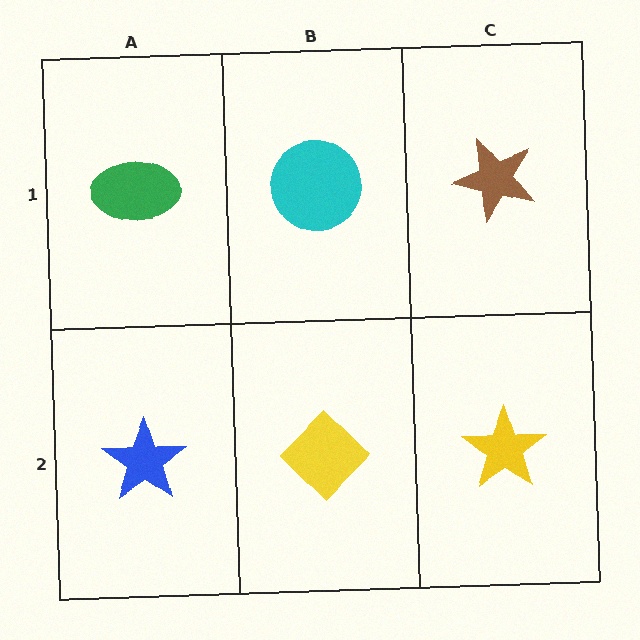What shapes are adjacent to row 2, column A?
A green ellipse (row 1, column A), a yellow diamond (row 2, column B).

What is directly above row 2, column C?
A brown star.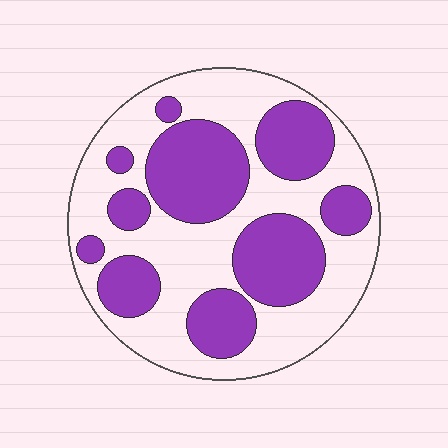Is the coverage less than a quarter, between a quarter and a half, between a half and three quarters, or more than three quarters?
Between a quarter and a half.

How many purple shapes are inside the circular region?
10.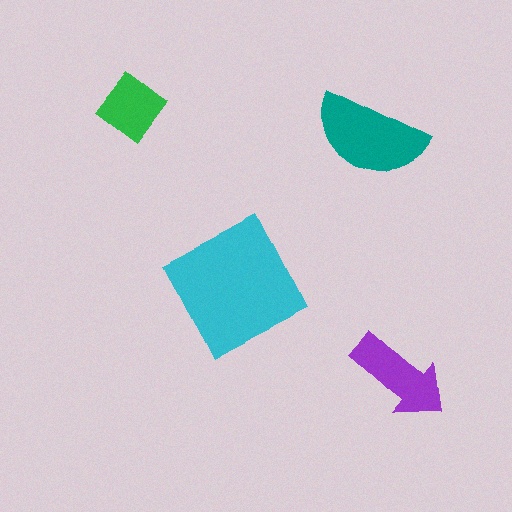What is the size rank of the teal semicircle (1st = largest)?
2nd.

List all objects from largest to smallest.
The cyan square, the teal semicircle, the purple arrow, the green diamond.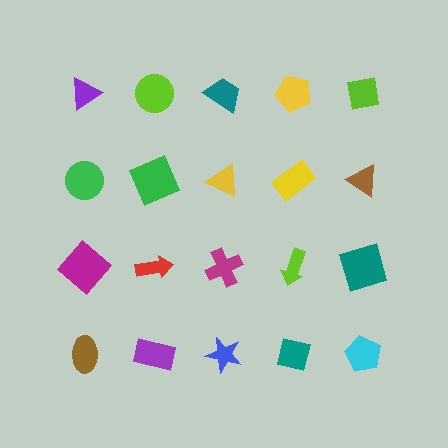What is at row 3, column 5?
A teal square.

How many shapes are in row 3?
5 shapes.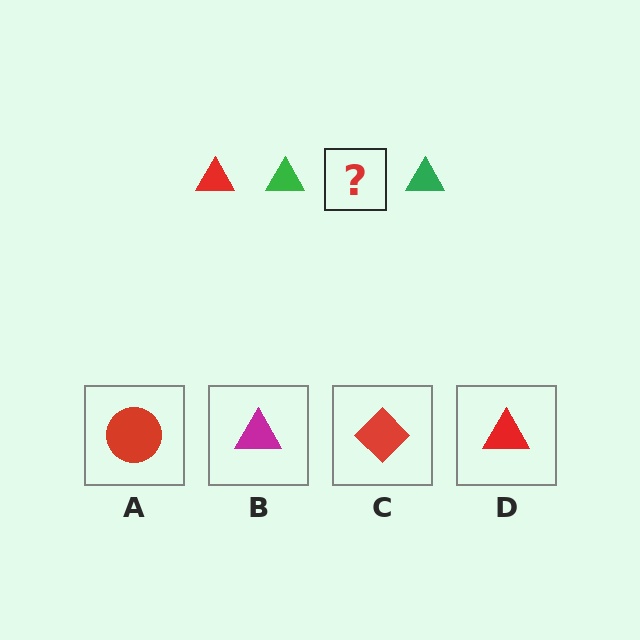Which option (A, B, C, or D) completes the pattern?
D.